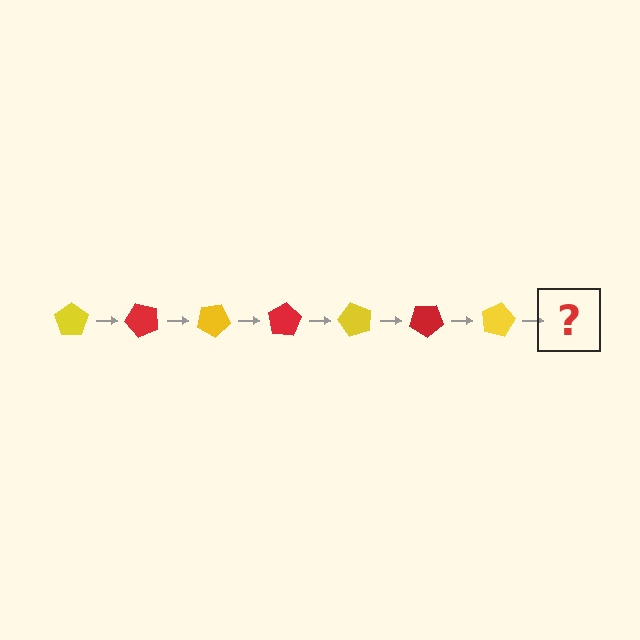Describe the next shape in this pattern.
It should be a red pentagon, rotated 350 degrees from the start.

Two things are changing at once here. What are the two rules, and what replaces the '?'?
The two rules are that it rotates 50 degrees each step and the color cycles through yellow and red. The '?' should be a red pentagon, rotated 350 degrees from the start.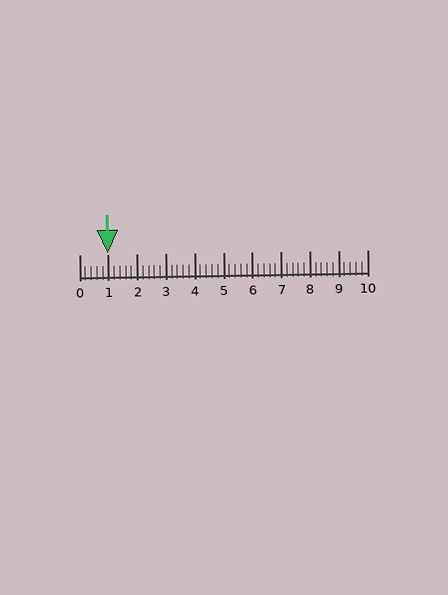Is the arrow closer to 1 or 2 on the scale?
The arrow is closer to 1.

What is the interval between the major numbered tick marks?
The major tick marks are spaced 1 units apart.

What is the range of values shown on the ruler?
The ruler shows values from 0 to 10.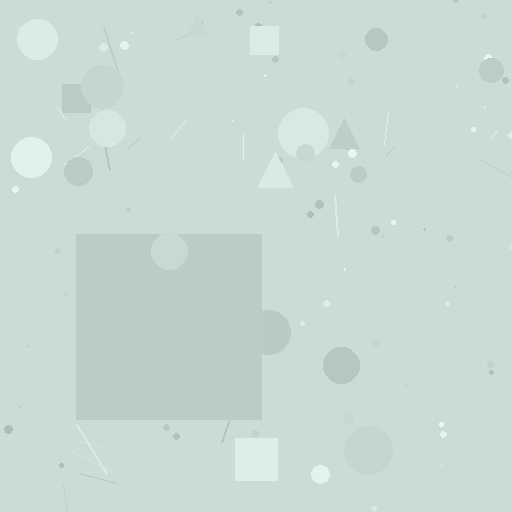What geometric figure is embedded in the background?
A square is embedded in the background.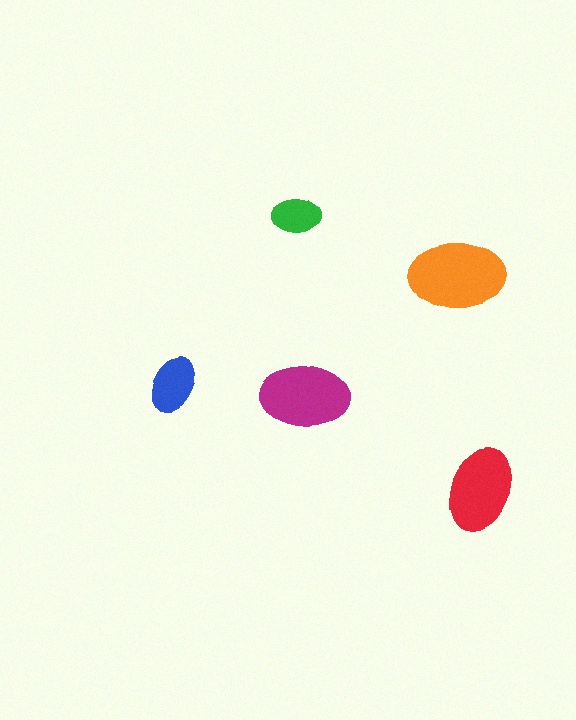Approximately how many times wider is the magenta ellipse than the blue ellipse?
About 1.5 times wider.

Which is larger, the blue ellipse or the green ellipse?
The blue one.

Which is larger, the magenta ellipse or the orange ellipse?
The orange one.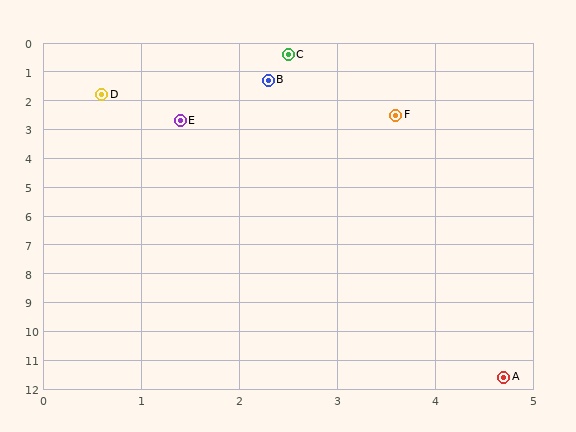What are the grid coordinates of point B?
Point B is at approximately (2.3, 1.3).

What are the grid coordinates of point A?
Point A is at approximately (4.7, 11.6).